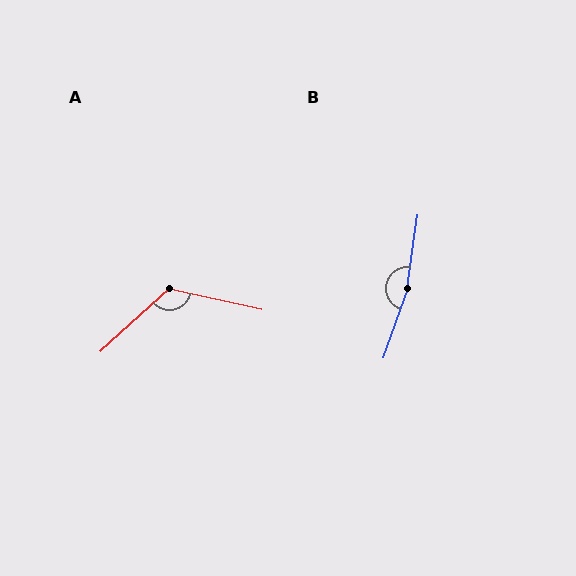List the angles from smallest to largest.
A (125°), B (169°).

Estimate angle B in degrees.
Approximately 169 degrees.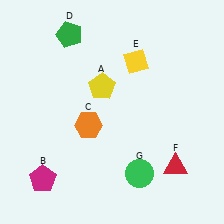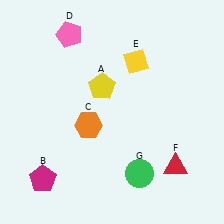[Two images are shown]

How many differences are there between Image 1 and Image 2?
There is 1 difference between the two images.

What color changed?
The pentagon (D) changed from green in Image 1 to pink in Image 2.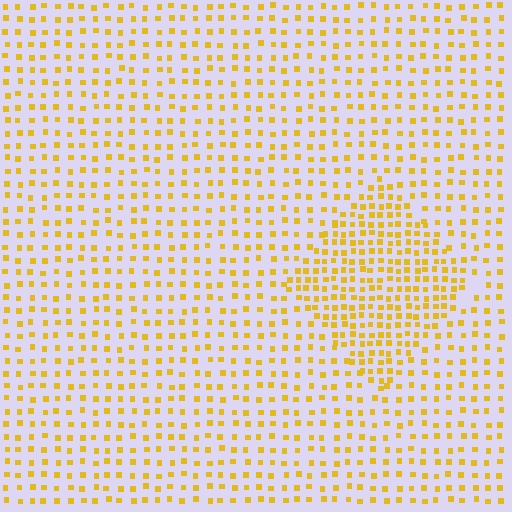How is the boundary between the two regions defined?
The boundary is defined by a change in element density (approximately 1.9x ratio). All elements are the same color, size, and shape.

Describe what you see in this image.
The image contains small yellow elements arranged at two different densities. A diamond-shaped region is visible where the elements are more densely packed than the surrounding area.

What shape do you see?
I see a diamond.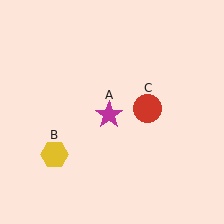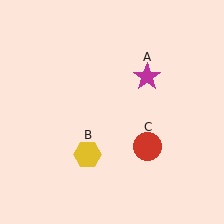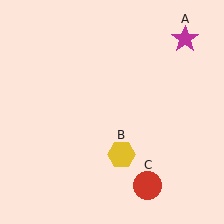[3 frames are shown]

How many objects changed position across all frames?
3 objects changed position: magenta star (object A), yellow hexagon (object B), red circle (object C).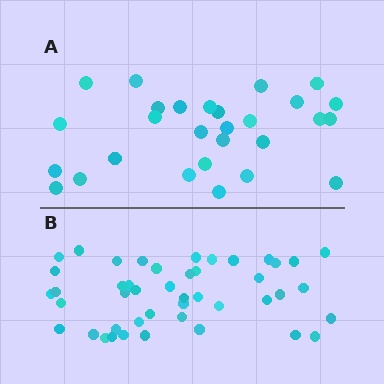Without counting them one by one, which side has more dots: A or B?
Region B (the bottom region) has more dots.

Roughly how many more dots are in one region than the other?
Region B has approximately 15 more dots than region A.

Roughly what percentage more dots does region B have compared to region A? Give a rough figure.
About 60% more.